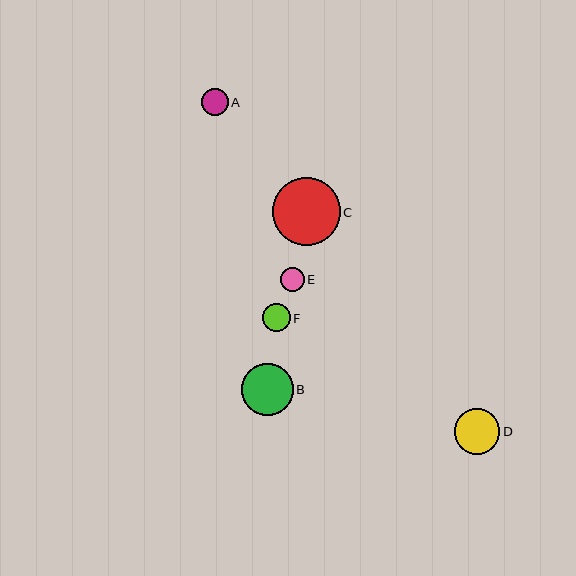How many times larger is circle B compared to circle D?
Circle B is approximately 1.1 times the size of circle D.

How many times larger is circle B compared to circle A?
Circle B is approximately 1.9 times the size of circle A.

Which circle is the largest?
Circle C is the largest with a size of approximately 68 pixels.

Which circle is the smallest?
Circle E is the smallest with a size of approximately 23 pixels.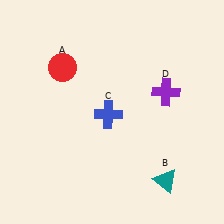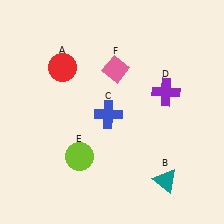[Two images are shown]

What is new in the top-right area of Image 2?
A pink diamond (F) was added in the top-right area of Image 2.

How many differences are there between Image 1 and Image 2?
There are 2 differences between the two images.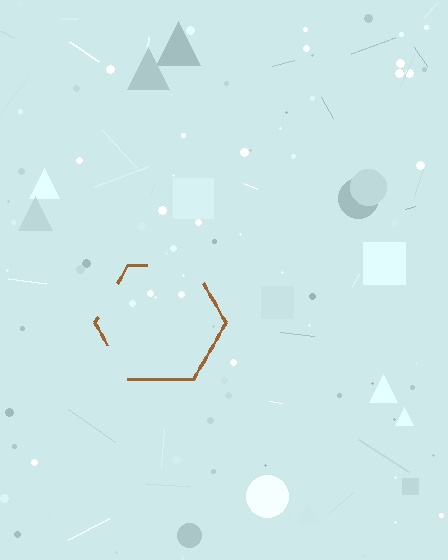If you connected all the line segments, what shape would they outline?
They would outline a hexagon.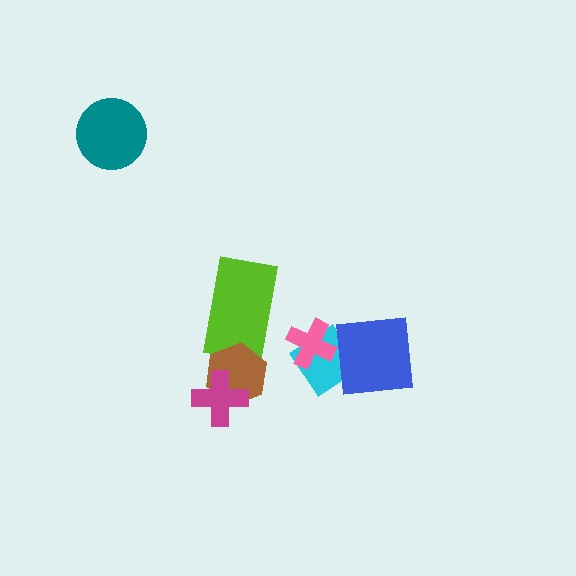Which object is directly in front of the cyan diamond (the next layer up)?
The pink cross is directly in front of the cyan diamond.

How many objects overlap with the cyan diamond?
2 objects overlap with the cyan diamond.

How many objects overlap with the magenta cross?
1 object overlaps with the magenta cross.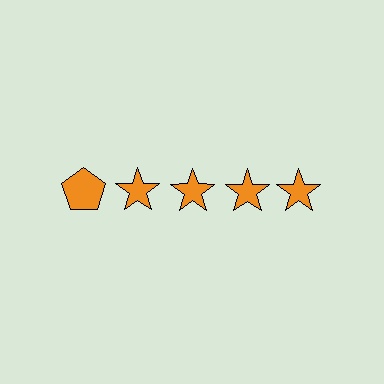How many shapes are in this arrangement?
There are 5 shapes arranged in a grid pattern.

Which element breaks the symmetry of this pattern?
The orange pentagon in the top row, leftmost column breaks the symmetry. All other shapes are orange stars.